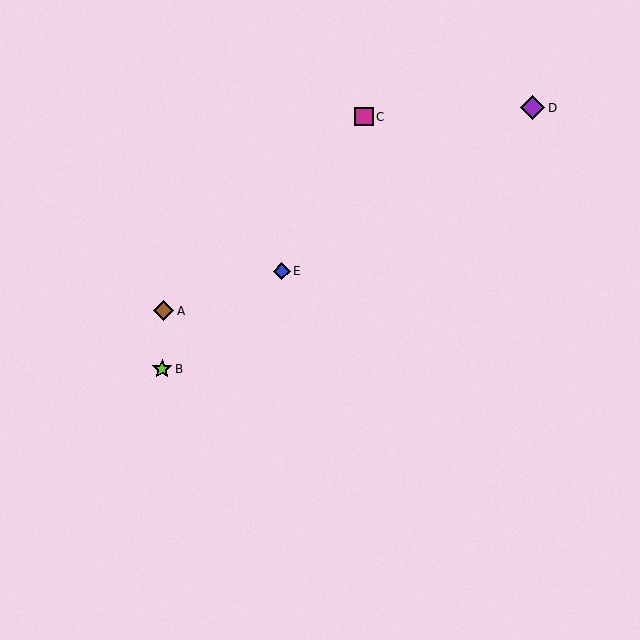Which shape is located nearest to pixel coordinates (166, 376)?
The lime star (labeled B) at (162, 369) is nearest to that location.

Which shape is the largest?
The purple diamond (labeled D) is the largest.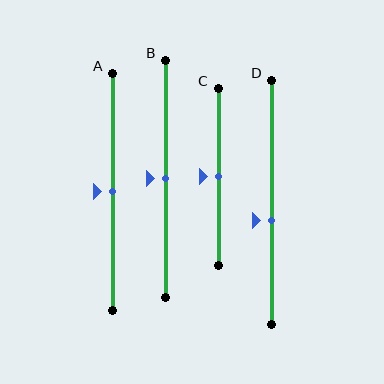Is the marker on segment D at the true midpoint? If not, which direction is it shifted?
No, the marker on segment D is shifted downward by about 8% of the segment length.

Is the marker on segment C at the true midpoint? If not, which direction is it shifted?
Yes, the marker on segment C is at the true midpoint.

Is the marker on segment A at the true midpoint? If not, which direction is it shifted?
Yes, the marker on segment A is at the true midpoint.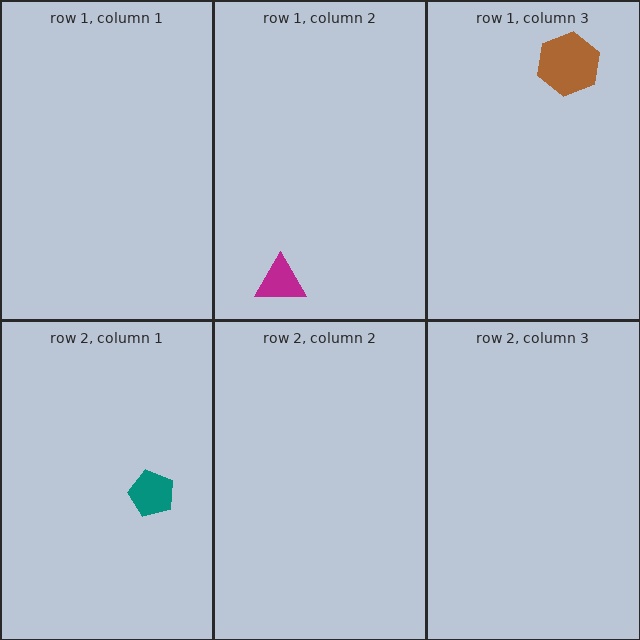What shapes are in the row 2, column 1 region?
The teal pentagon.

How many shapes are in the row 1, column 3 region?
1.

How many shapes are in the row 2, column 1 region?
1.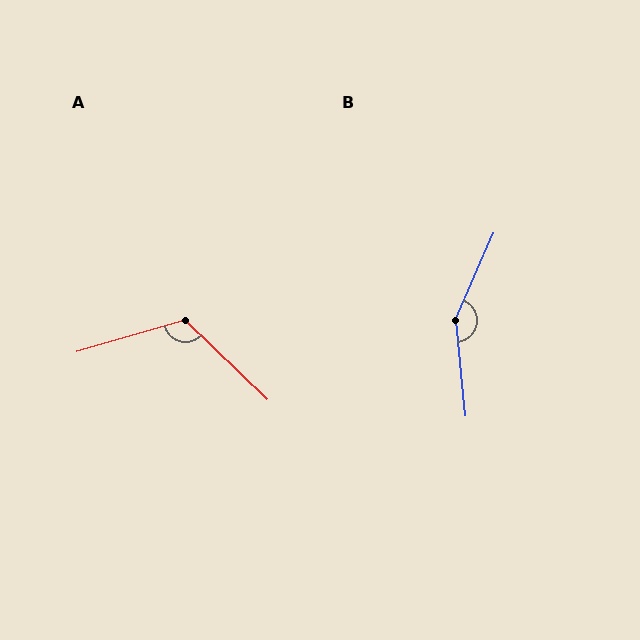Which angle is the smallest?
A, at approximately 120 degrees.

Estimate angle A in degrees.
Approximately 120 degrees.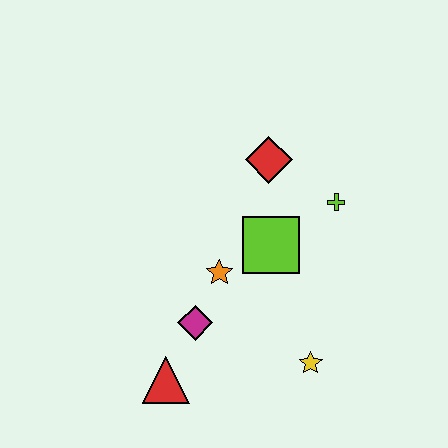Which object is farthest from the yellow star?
The red diamond is farthest from the yellow star.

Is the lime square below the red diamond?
Yes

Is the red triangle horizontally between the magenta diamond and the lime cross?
No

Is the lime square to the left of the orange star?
No